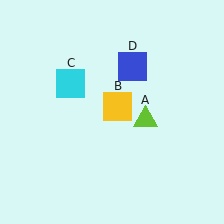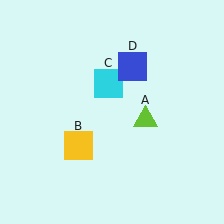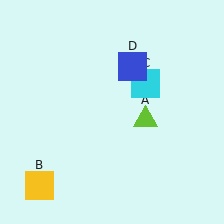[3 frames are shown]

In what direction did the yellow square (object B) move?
The yellow square (object B) moved down and to the left.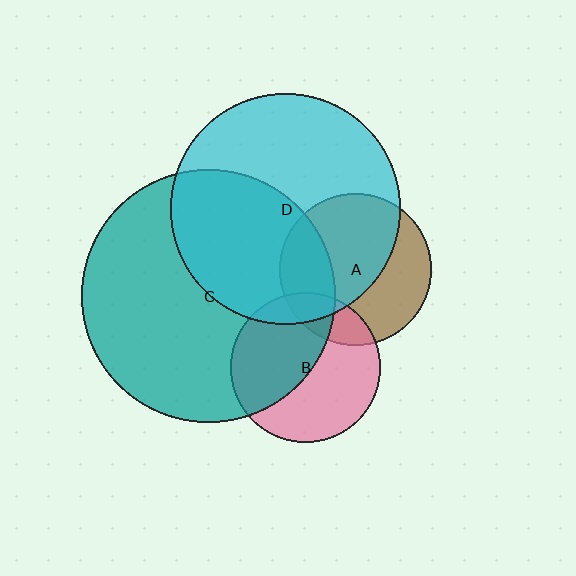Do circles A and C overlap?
Yes.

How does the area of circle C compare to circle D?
Approximately 1.2 times.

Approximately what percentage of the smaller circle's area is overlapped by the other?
Approximately 25%.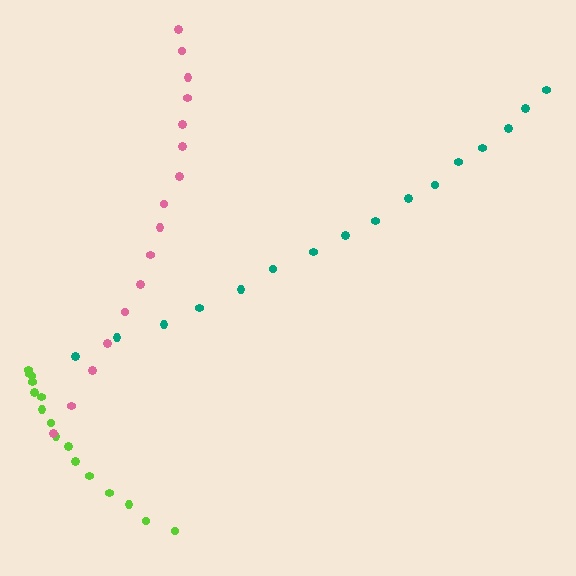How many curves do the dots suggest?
There are 3 distinct paths.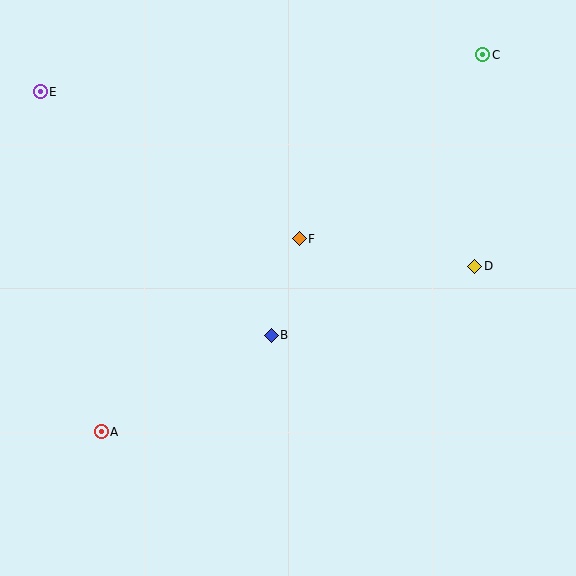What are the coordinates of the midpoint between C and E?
The midpoint between C and E is at (261, 73).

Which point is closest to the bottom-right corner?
Point D is closest to the bottom-right corner.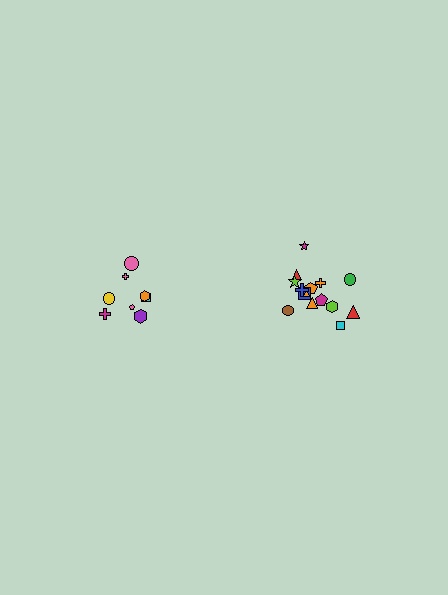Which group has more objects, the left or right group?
The right group.